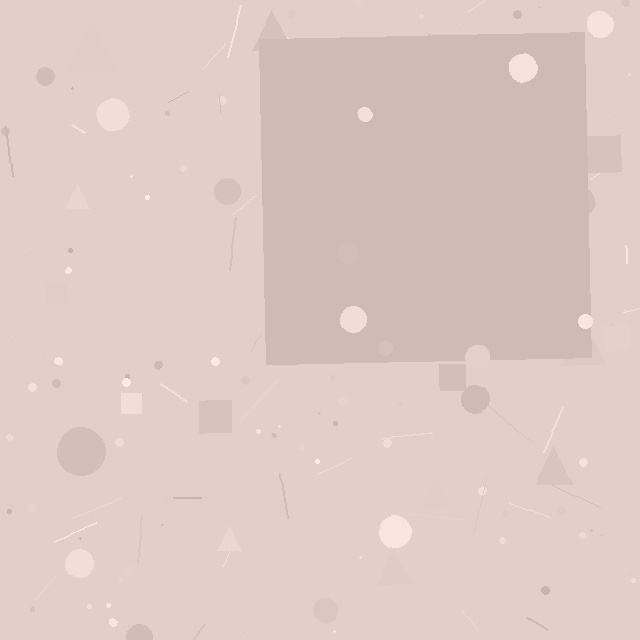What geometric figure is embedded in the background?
A square is embedded in the background.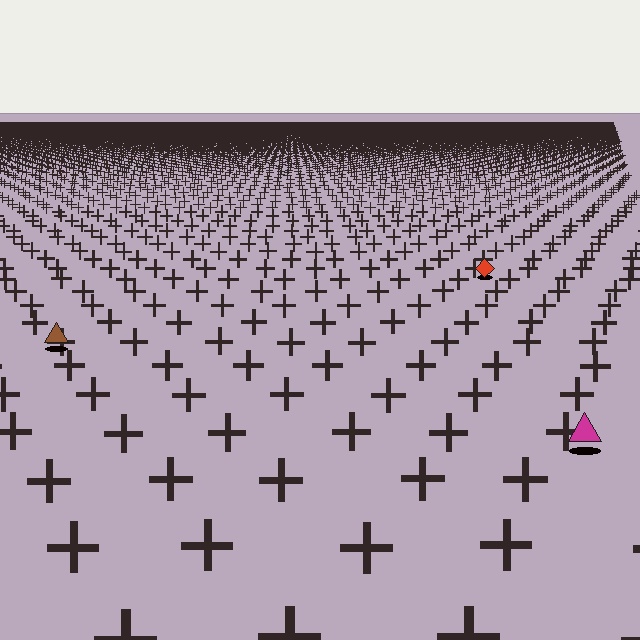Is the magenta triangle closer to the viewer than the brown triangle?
Yes. The magenta triangle is closer — you can tell from the texture gradient: the ground texture is coarser near it.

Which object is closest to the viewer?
The magenta triangle is closest. The texture marks near it are larger and more spread out.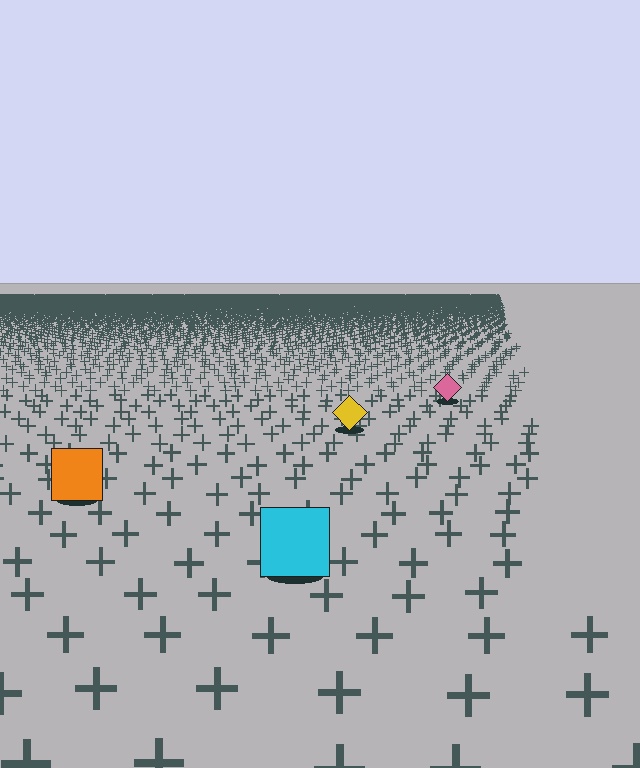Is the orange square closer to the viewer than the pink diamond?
Yes. The orange square is closer — you can tell from the texture gradient: the ground texture is coarser near it.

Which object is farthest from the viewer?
The pink diamond is farthest from the viewer. It appears smaller and the ground texture around it is denser.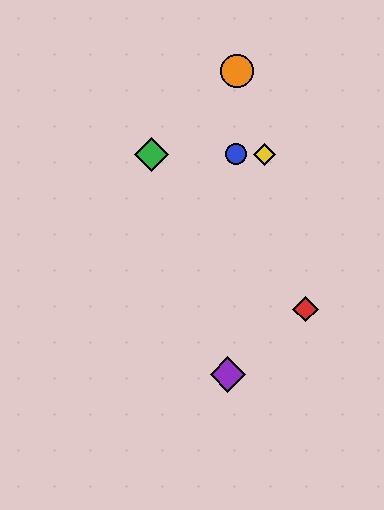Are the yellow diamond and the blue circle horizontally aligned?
Yes, both are at y≈154.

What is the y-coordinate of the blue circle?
The blue circle is at y≈154.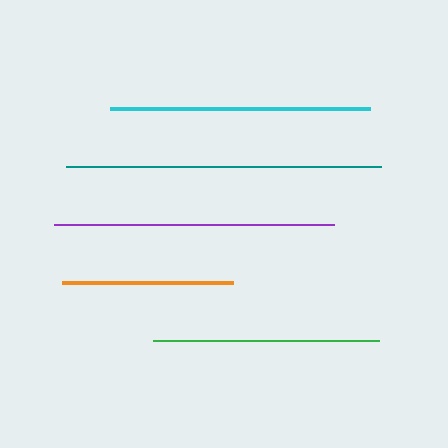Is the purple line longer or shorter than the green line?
The purple line is longer than the green line.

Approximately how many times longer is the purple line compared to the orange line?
The purple line is approximately 1.6 times the length of the orange line.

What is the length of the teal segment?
The teal segment is approximately 315 pixels long.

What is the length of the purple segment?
The purple segment is approximately 280 pixels long.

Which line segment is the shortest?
The orange line is the shortest at approximately 171 pixels.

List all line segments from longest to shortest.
From longest to shortest: teal, purple, cyan, green, orange.